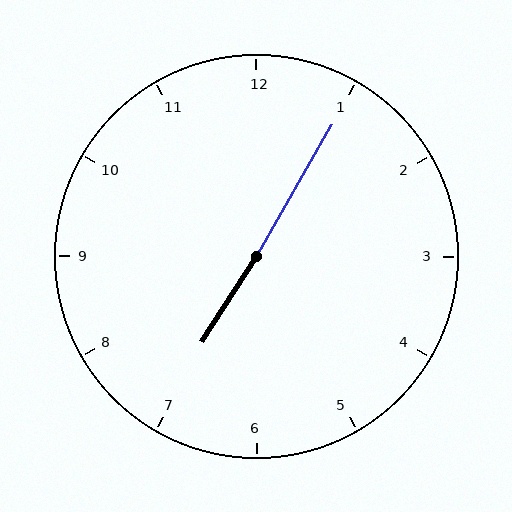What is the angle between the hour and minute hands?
Approximately 178 degrees.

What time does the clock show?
7:05.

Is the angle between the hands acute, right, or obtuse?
It is obtuse.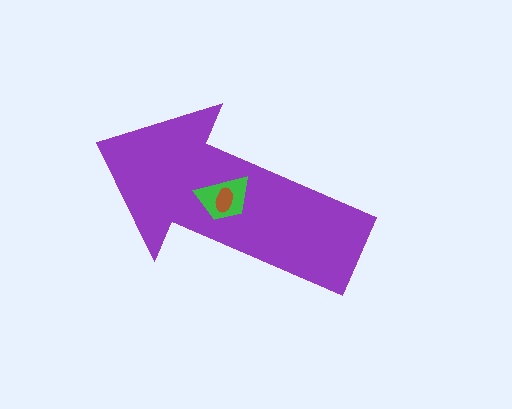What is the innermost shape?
The brown ellipse.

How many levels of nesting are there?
3.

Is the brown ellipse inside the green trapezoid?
Yes.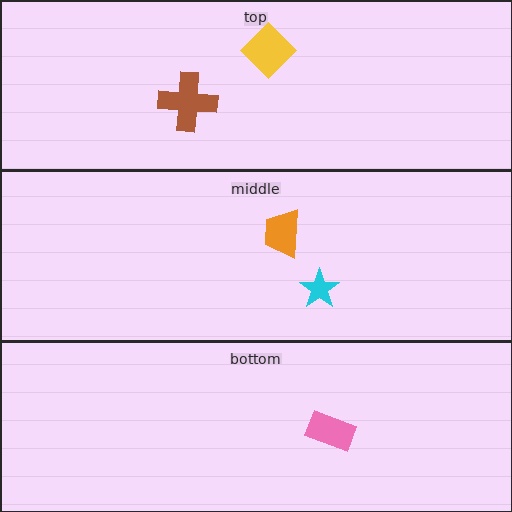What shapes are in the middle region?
The cyan star, the orange trapezoid.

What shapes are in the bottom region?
The pink rectangle.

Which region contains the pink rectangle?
The bottom region.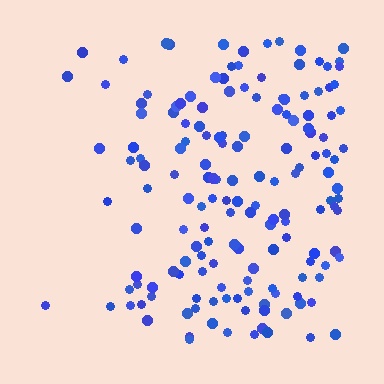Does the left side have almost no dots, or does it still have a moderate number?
Still a moderate number, just noticeably fewer than the right.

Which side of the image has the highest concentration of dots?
The right.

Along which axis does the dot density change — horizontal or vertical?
Horizontal.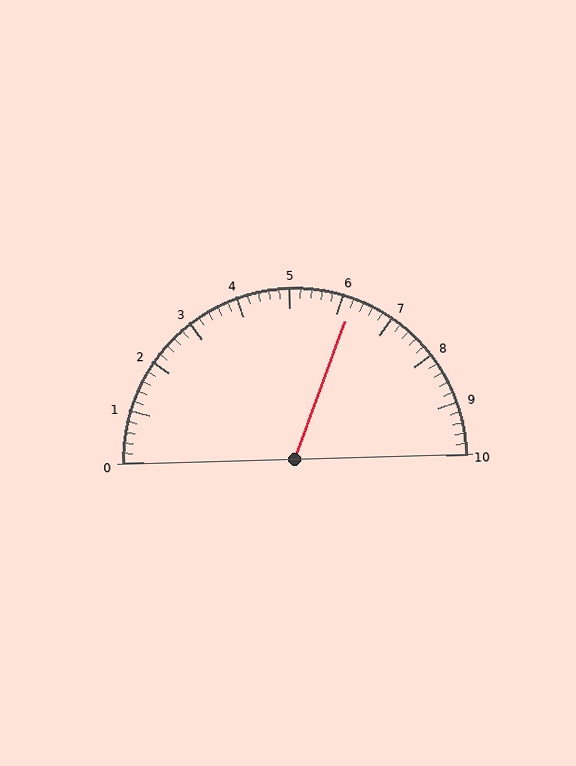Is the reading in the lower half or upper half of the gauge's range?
The reading is in the upper half of the range (0 to 10).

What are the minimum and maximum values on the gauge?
The gauge ranges from 0 to 10.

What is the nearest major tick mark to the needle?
The nearest major tick mark is 6.